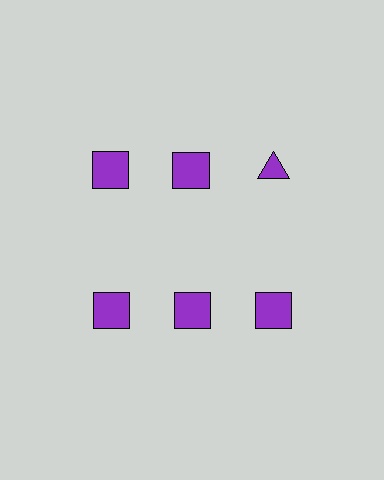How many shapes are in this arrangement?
There are 6 shapes arranged in a grid pattern.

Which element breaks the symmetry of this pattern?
The purple triangle in the top row, center column breaks the symmetry. All other shapes are purple squares.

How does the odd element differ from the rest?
It has a different shape: triangle instead of square.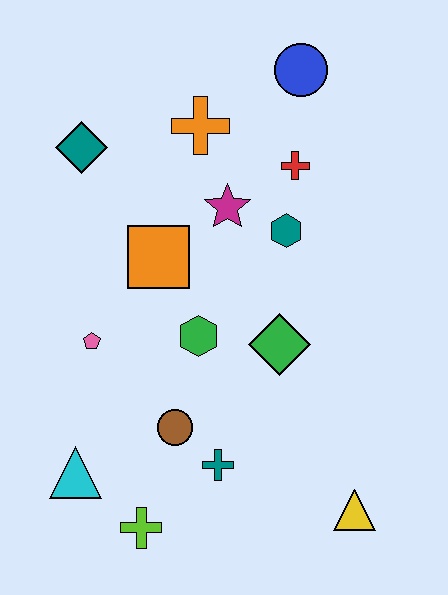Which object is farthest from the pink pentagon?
The blue circle is farthest from the pink pentagon.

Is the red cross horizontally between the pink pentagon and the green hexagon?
No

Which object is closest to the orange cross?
The magenta star is closest to the orange cross.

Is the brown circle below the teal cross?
No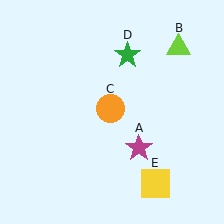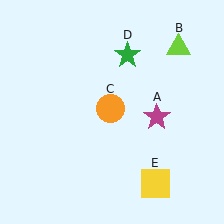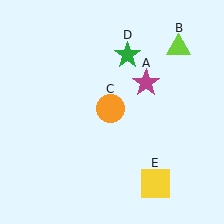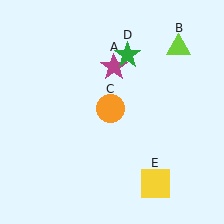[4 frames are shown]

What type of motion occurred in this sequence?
The magenta star (object A) rotated counterclockwise around the center of the scene.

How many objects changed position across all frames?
1 object changed position: magenta star (object A).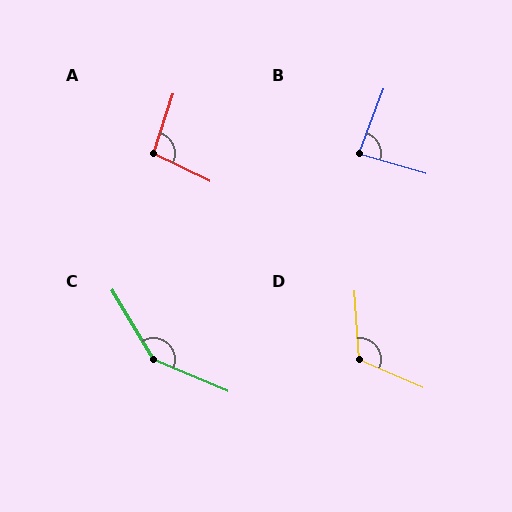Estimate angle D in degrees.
Approximately 117 degrees.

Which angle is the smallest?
B, at approximately 85 degrees.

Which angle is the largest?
C, at approximately 143 degrees.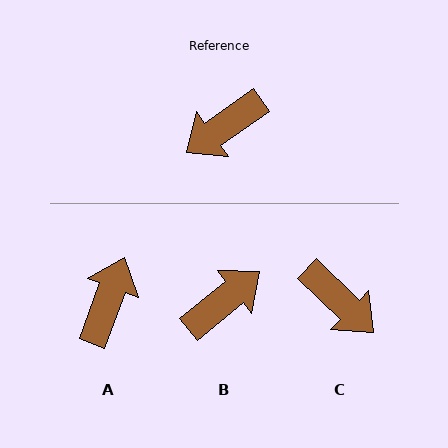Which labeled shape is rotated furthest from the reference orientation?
B, about 176 degrees away.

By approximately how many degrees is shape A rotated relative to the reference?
Approximately 146 degrees clockwise.